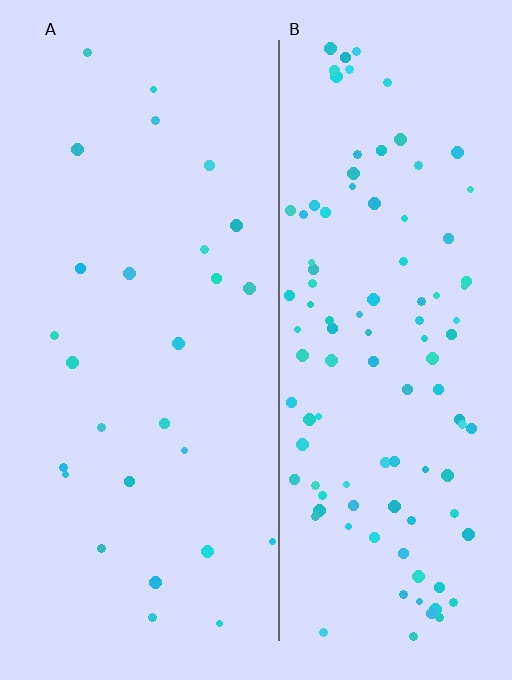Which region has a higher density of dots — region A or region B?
B (the right).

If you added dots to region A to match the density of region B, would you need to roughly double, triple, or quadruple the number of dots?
Approximately quadruple.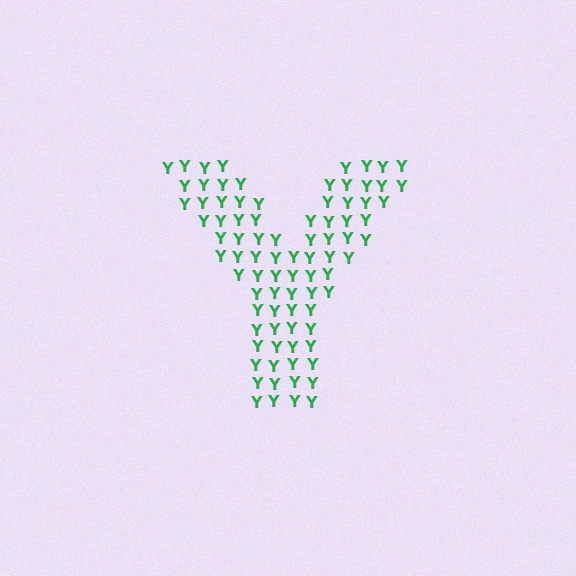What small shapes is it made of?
It is made of small letter Y's.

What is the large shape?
The large shape is the letter Y.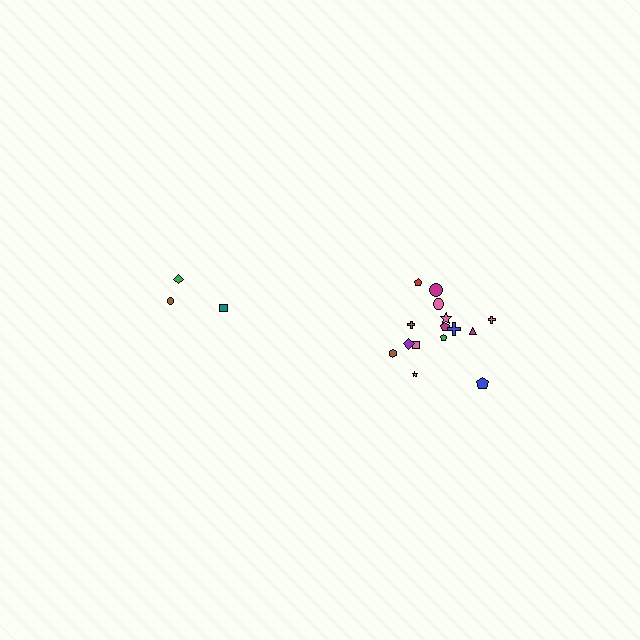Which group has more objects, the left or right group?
The right group.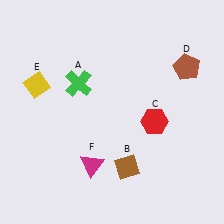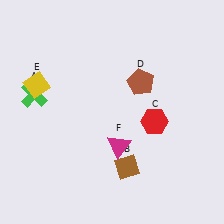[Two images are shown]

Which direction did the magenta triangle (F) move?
The magenta triangle (F) moved right.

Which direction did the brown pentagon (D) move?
The brown pentagon (D) moved left.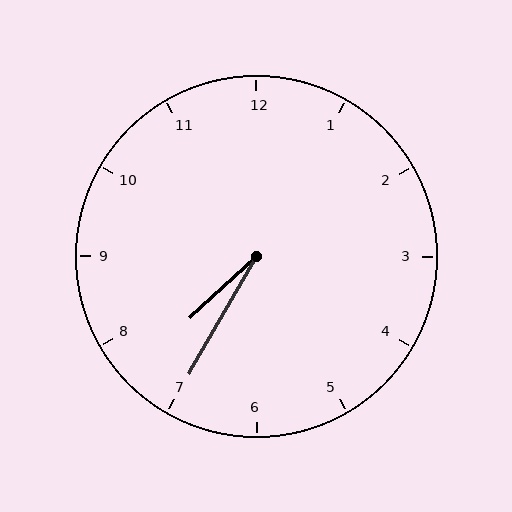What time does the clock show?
7:35.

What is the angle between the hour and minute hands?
Approximately 18 degrees.